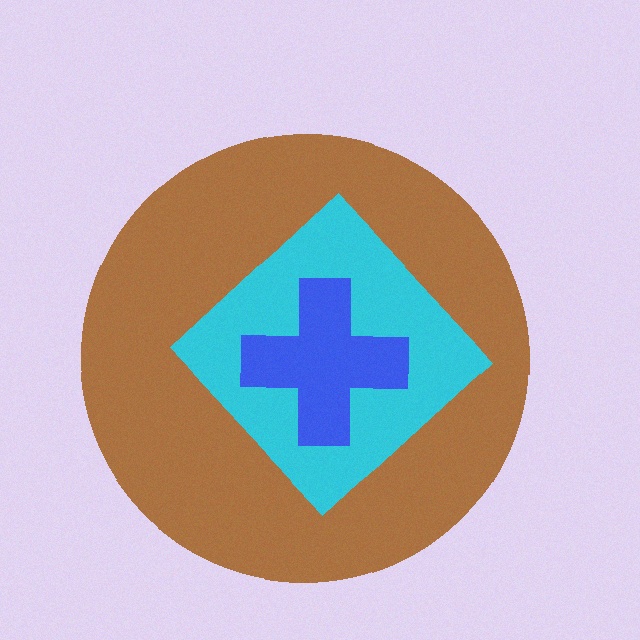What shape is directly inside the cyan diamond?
The blue cross.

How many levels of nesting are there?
3.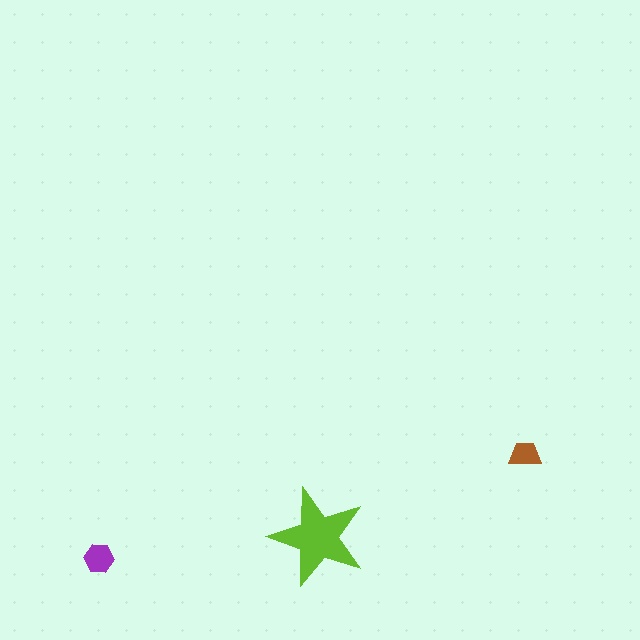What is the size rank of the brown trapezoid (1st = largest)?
3rd.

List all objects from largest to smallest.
The lime star, the purple hexagon, the brown trapezoid.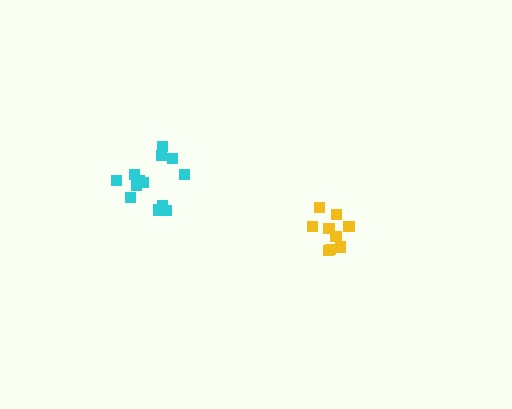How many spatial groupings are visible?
There are 2 spatial groupings.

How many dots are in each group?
Group 1: 9 dots, Group 2: 13 dots (22 total).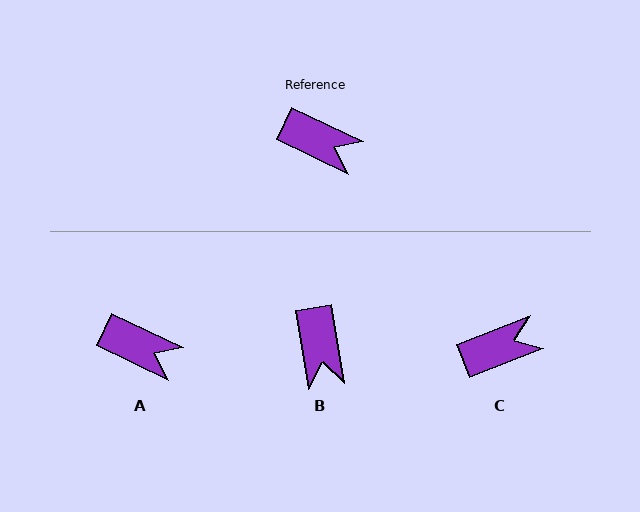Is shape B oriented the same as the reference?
No, it is off by about 55 degrees.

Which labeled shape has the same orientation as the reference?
A.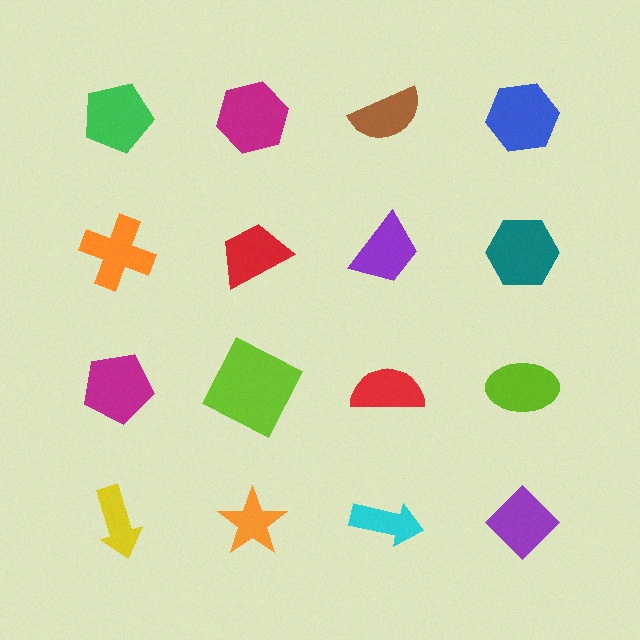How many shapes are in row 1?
4 shapes.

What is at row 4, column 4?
A purple diamond.